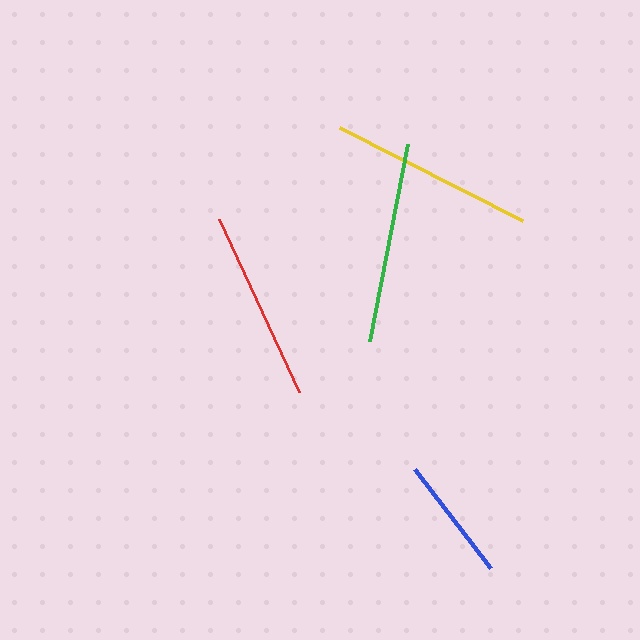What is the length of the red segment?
The red segment is approximately 191 pixels long.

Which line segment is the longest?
The yellow line is the longest at approximately 205 pixels.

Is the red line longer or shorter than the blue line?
The red line is longer than the blue line.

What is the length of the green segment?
The green segment is approximately 201 pixels long.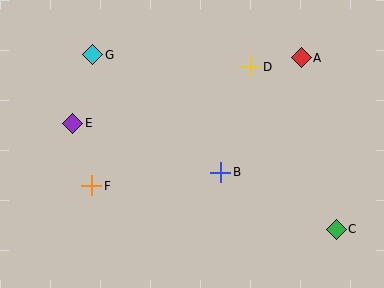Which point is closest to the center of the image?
Point B at (221, 172) is closest to the center.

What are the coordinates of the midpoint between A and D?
The midpoint between A and D is at (276, 62).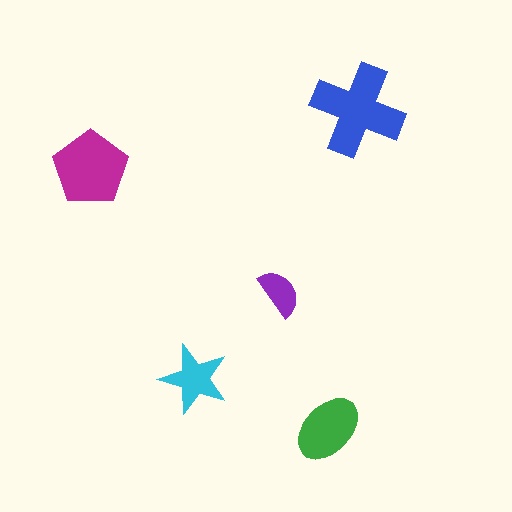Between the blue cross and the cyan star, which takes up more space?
The blue cross.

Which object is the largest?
The blue cross.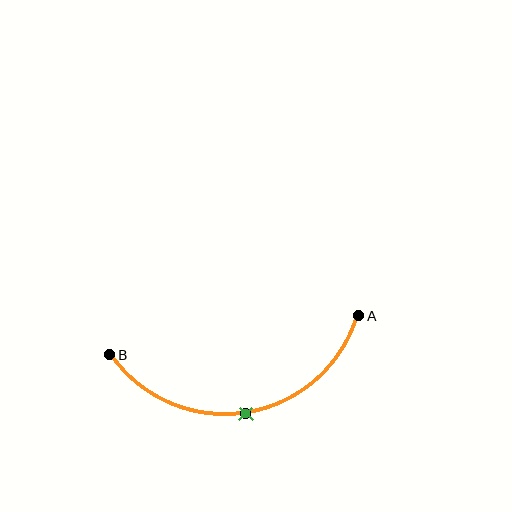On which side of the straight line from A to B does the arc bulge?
The arc bulges below the straight line connecting A and B.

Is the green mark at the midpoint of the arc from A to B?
Yes. The green mark lies on the arc at equal arc-length from both A and B — it is the arc midpoint.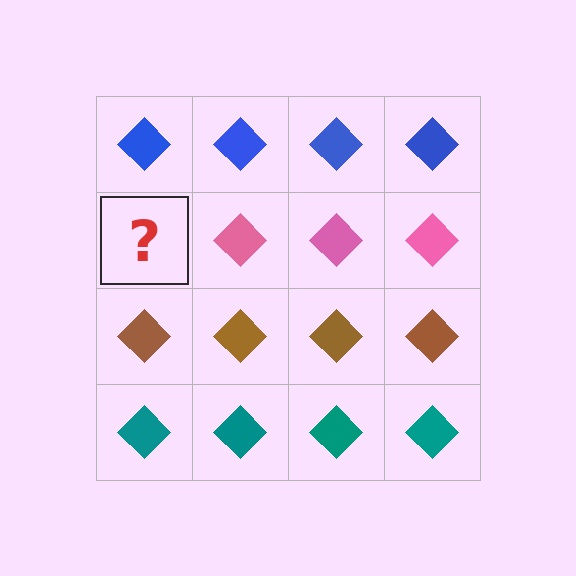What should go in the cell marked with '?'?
The missing cell should contain a pink diamond.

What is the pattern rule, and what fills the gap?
The rule is that each row has a consistent color. The gap should be filled with a pink diamond.